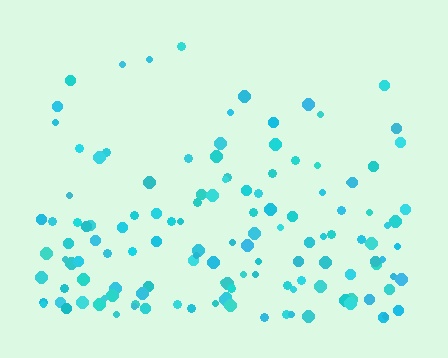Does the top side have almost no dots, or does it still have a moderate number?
Still a moderate number, just noticeably fewer than the bottom.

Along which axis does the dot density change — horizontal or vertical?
Vertical.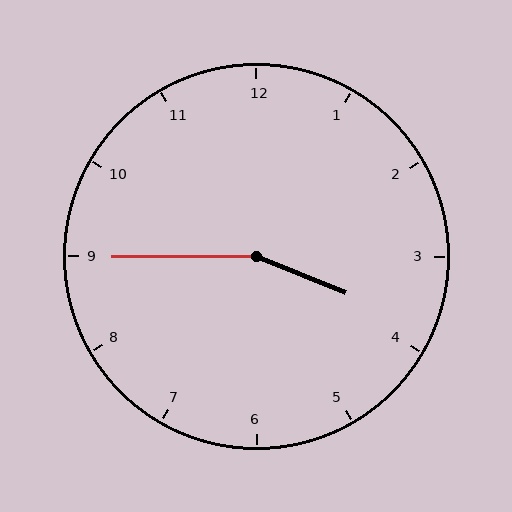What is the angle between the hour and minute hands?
Approximately 158 degrees.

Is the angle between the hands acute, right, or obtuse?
It is obtuse.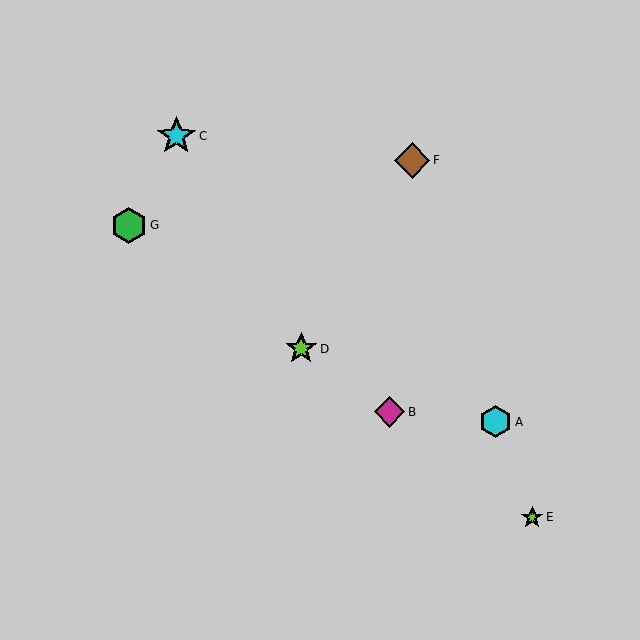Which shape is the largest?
The cyan star (labeled C) is the largest.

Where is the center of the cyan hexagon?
The center of the cyan hexagon is at (496, 422).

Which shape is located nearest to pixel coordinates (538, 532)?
The lime star (labeled E) at (532, 517) is nearest to that location.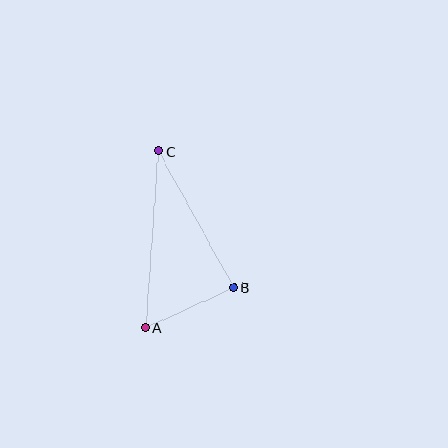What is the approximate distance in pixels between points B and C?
The distance between B and C is approximately 156 pixels.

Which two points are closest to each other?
Points A and B are closest to each other.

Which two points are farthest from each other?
Points A and C are farthest from each other.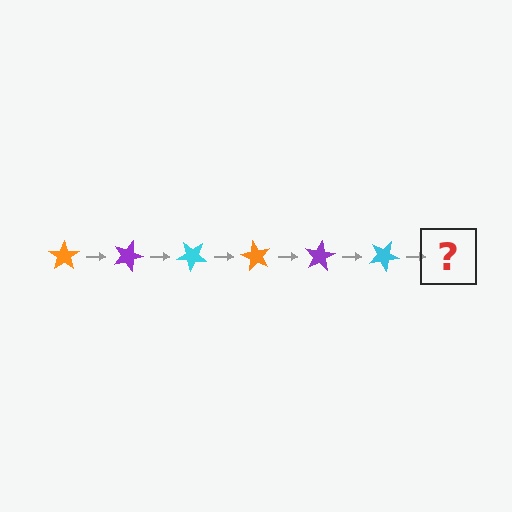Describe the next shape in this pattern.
It should be an orange star, rotated 120 degrees from the start.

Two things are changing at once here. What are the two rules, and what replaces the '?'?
The two rules are that it rotates 20 degrees each step and the color cycles through orange, purple, and cyan. The '?' should be an orange star, rotated 120 degrees from the start.